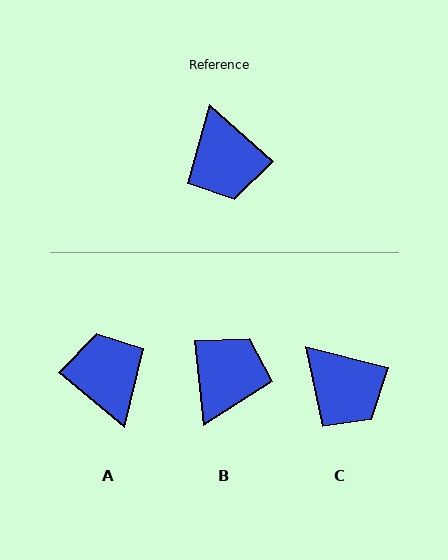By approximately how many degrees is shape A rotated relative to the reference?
Approximately 179 degrees clockwise.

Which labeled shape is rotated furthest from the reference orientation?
A, about 179 degrees away.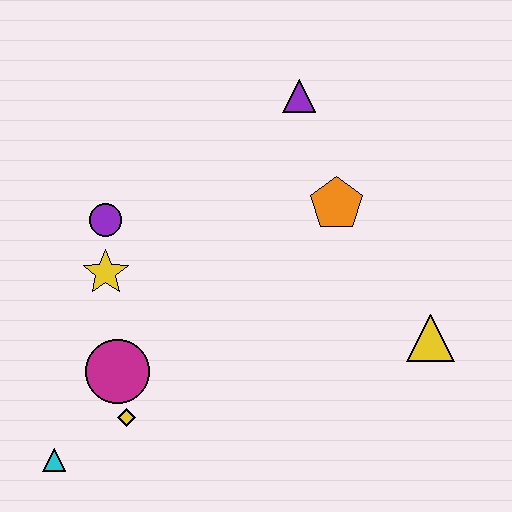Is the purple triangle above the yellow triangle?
Yes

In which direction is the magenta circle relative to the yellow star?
The magenta circle is below the yellow star.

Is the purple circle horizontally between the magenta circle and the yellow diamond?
No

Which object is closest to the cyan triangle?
The yellow diamond is closest to the cyan triangle.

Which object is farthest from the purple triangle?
The cyan triangle is farthest from the purple triangle.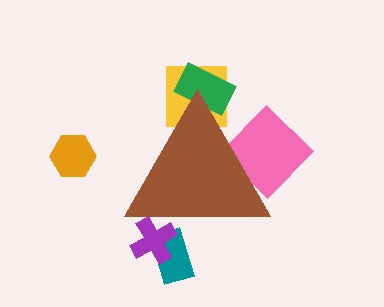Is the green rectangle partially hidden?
Yes, the green rectangle is partially hidden behind the brown triangle.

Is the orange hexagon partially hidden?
No, the orange hexagon is fully visible.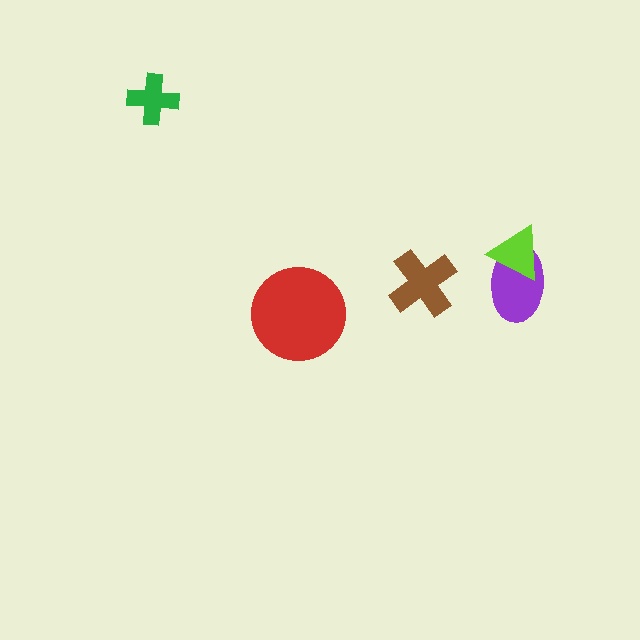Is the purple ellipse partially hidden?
Yes, it is partially covered by another shape.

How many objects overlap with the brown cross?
0 objects overlap with the brown cross.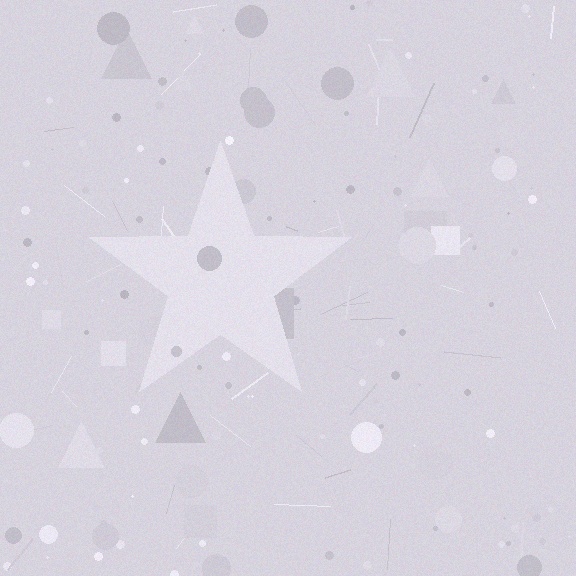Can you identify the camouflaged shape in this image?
The camouflaged shape is a star.